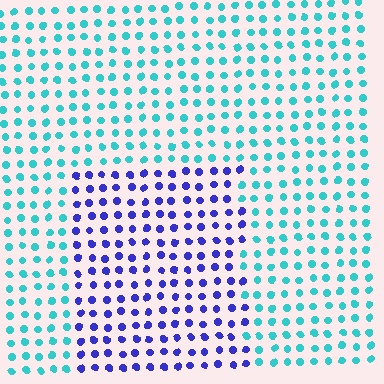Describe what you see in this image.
The image is filled with small cyan elements in a uniform arrangement. A rectangle-shaped region is visible where the elements are tinted to a slightly different hue, forming a subtle color boundary.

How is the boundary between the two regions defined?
The boundary is defined purely by a slight shift in hue (about 63 degrees). Spacing, size, and orientation are identical on both sides.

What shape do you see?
I see a rectangle.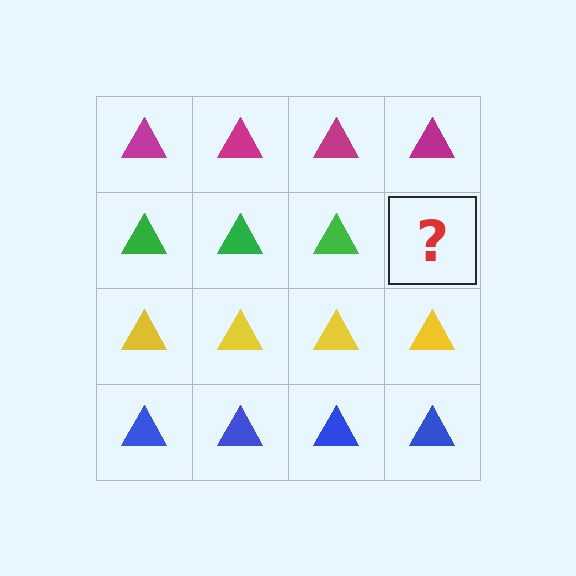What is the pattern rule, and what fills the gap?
The rule is that each row has a consistent color. The gap should be filled with a green triangle.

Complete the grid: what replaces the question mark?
The question mark should be replaced with a green triangle.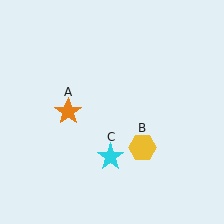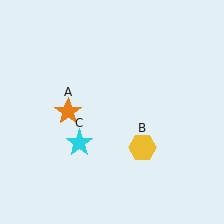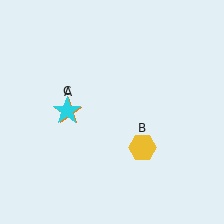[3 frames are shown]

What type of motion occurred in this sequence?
The cyan star (object C) rotated clockwise around the center of the scene.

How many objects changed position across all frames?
1 object changed position: cyan star (object C).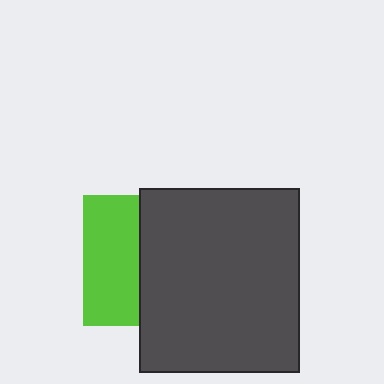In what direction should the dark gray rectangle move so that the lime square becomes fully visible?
The dark gray rectangle should move right. That is the shortest direction to clear the overlap and leave the lime square fully visible.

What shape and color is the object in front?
The object in front is a dark gray rectangle.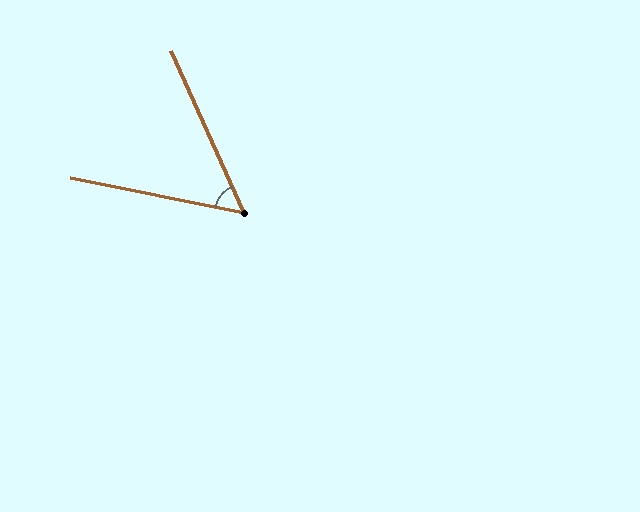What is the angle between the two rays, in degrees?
Approximately 54 degrees.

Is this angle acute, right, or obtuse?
It is acute.